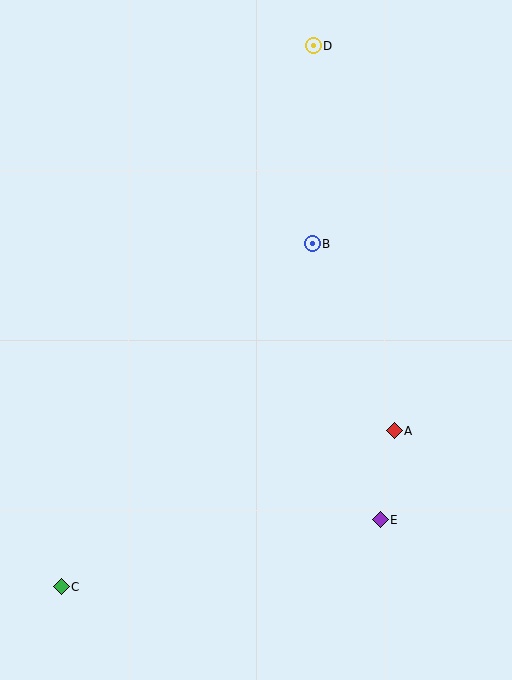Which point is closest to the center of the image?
Point B at (312, 244) is closest to the center.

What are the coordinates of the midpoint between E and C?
The midpoint between E and C is at (221, 553).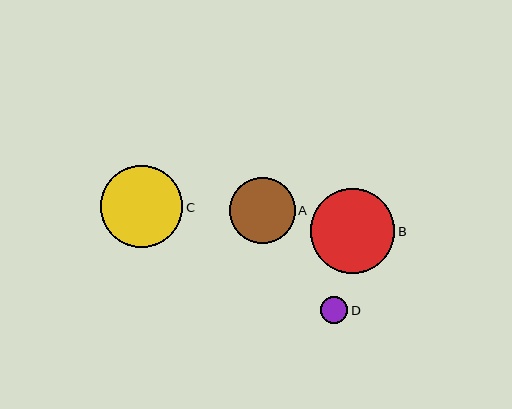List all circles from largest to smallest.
From largest to smallest: B, C, A, D.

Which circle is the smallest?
Circle D is the smallest with a size of approximately 27 pixels.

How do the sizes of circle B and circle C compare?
Circle B and circle C are approximately the same size.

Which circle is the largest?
Circle B is the largest with a size of approximately 84 pixels.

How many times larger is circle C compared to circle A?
Circle C is approximately 1.3 times the size of circle A.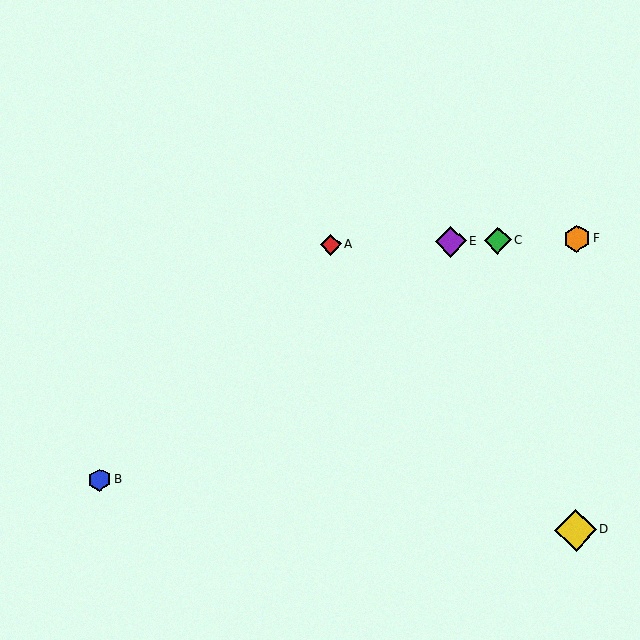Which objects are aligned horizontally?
Objects A, C, E, F are aligned horizontally.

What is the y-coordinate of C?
Object C is at y≈240.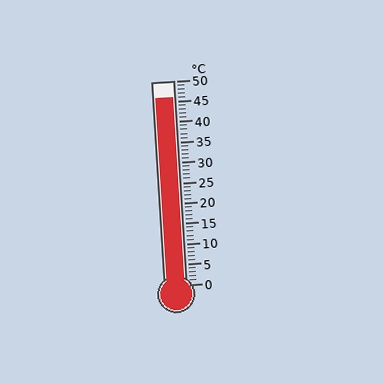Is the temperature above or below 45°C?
The temperature is above 45°C.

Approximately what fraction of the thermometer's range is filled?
The thermometer is filled to approximately 90% of its range.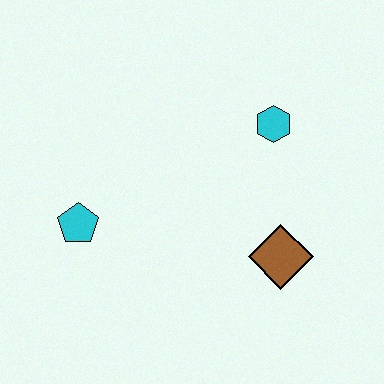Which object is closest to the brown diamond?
The cyan hexagon is closest to the brown diamond.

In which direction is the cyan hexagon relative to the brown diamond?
The cyan hexagon is above the brown diamond.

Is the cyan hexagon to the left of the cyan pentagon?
No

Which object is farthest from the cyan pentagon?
The cyan hexagon is farthest from the cyan pentagon.